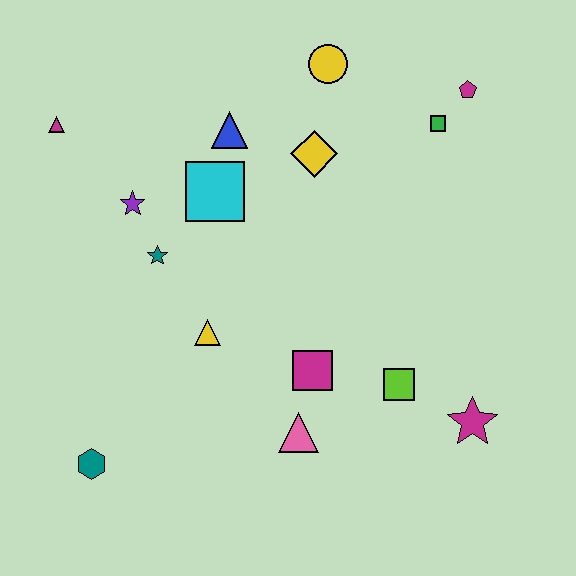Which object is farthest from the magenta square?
The magenta triangle is farthest from the magenta square.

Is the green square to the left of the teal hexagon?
No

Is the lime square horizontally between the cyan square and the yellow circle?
No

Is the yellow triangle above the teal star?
No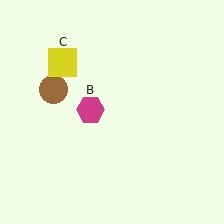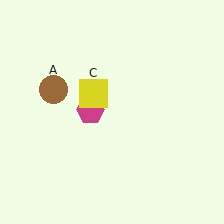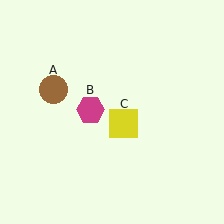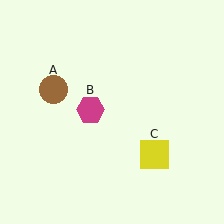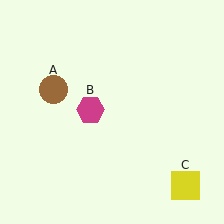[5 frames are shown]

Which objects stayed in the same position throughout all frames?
Brown circle (object A) and magenta hexagon (object B) remained stationary.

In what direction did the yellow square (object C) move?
The yellow square (object C) moved down and to the right.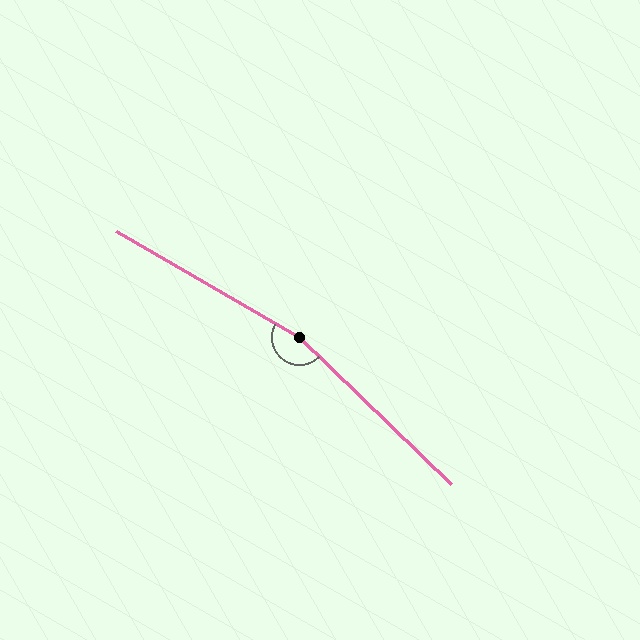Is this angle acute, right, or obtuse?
It is obtuse.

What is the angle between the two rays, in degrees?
Approximately 166 degrees.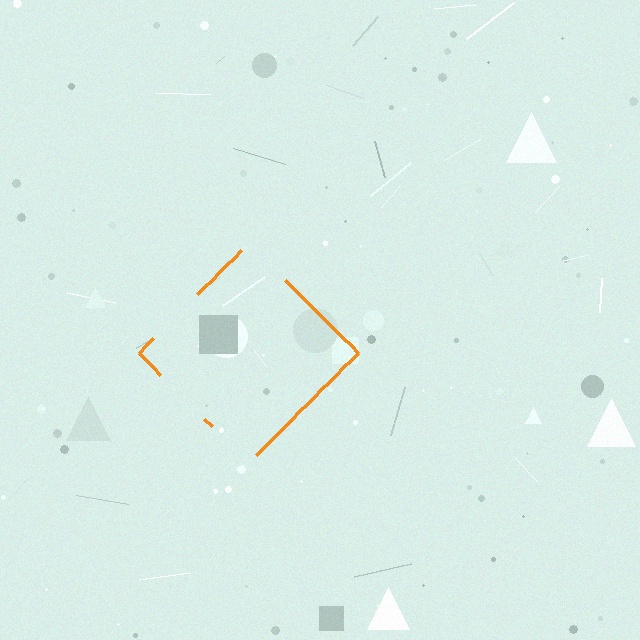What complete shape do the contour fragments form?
The contour fragments form a diamond.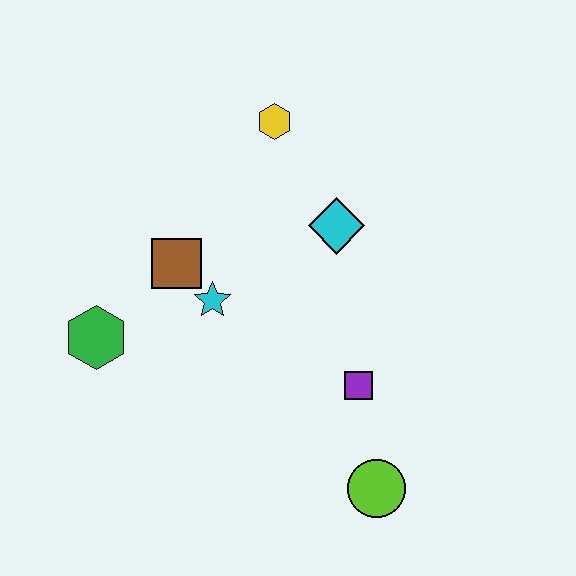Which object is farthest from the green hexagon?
The lime circle is farthest from the green hexagon.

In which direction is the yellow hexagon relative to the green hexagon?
The yellow hexagon is above the green hexagon.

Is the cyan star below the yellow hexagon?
Yes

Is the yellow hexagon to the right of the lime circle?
No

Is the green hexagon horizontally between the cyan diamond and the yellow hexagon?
No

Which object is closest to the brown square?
The cyan star is closest to the brown square.